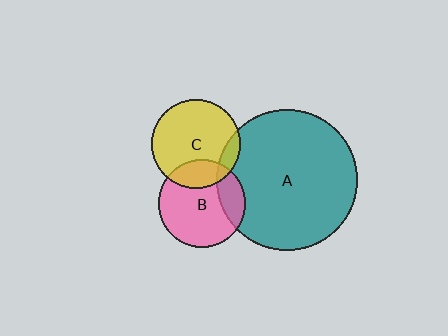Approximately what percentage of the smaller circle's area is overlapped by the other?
Approximately 20%.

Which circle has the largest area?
Circle A (teal).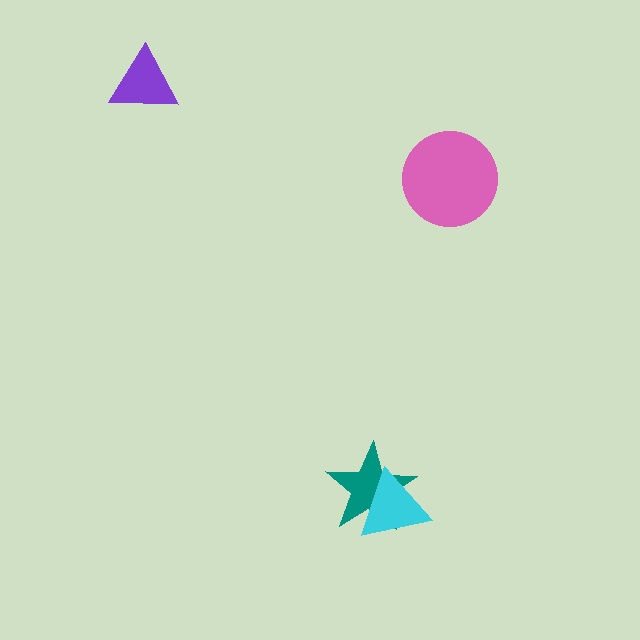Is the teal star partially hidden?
Yes, it is partially covered by another shape.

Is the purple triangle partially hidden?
No, no other shape covers it.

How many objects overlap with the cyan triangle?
1 object overlaps with the cyan triangle.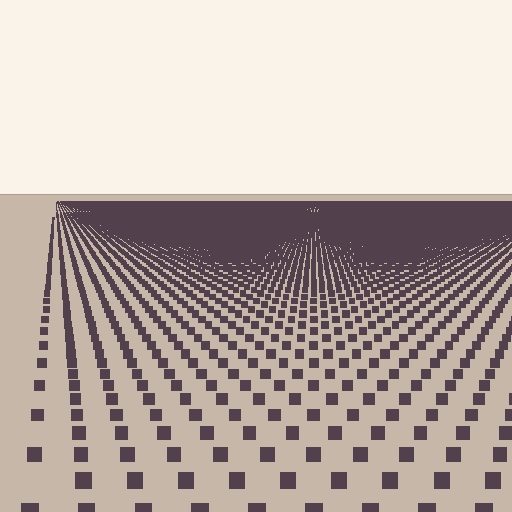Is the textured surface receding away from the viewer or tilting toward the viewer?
The surface is receding away from the viewer. Texture elements get smaller and denser toward the top.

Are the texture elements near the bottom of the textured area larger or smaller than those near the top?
Larger. Near the bottom, elements are closer to the viewer and appear at a bigger on-screen size.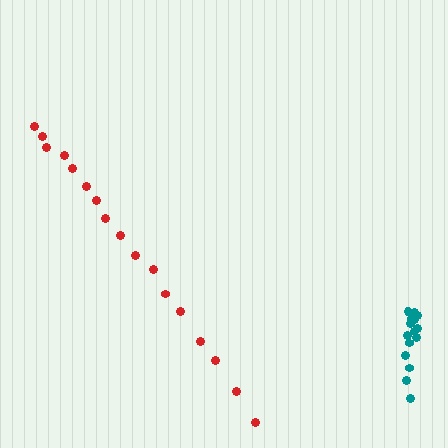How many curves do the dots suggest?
There are 2 distinct paths.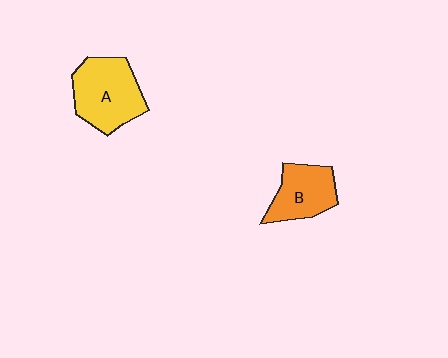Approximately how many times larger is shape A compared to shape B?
Approximately 1.4 times.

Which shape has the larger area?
Shape A (yellow).